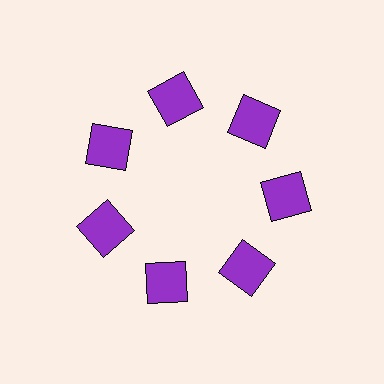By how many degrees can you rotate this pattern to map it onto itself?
The pattern maps onto itself every 51 degrees of rotation.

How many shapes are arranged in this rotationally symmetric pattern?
There are 7 shapes, arranged in 7 groups of 1.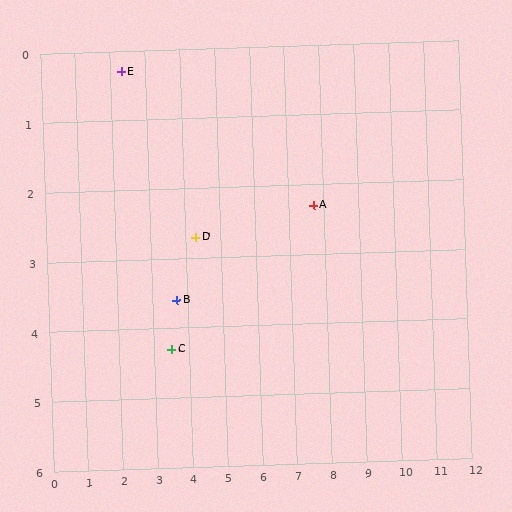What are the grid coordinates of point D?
Point D is at approximately (4.3, 2.7).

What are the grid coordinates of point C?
Point C is at approximately (3.5, 4.3).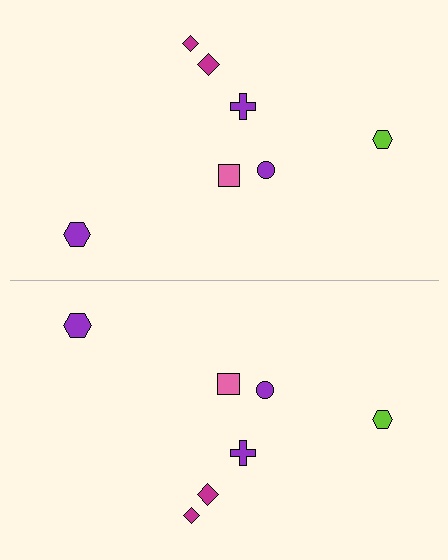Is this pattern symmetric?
Yes, this pattern has bilateral (reflection) symmetry.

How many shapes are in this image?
There are 14 shapes in this image.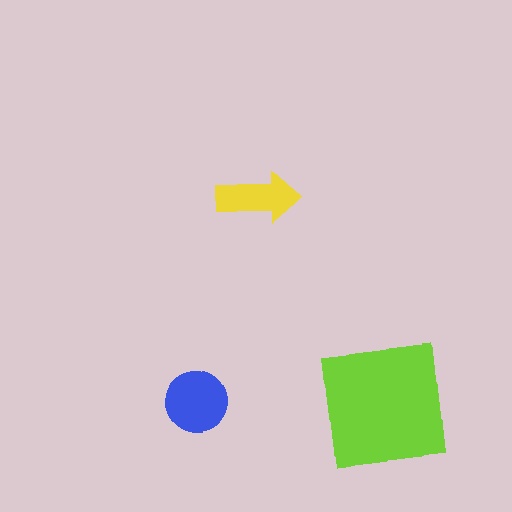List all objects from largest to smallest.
The lime square, the blue circle, the yellow arrow.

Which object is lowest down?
The lime square is bottommost.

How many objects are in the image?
There are 3 objects in the image.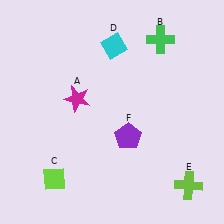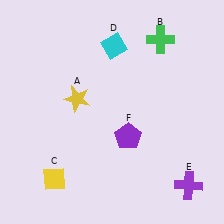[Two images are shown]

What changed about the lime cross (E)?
In Image 1, E is lime. In Image 2, it changed to purple.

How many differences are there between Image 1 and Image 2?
There are 3 differences between the two images.